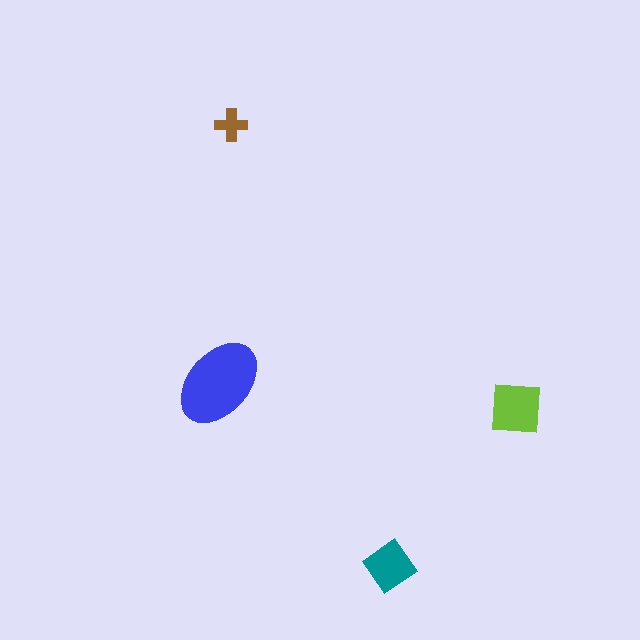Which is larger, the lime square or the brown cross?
The lime square.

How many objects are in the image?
There are 4 objects in the image.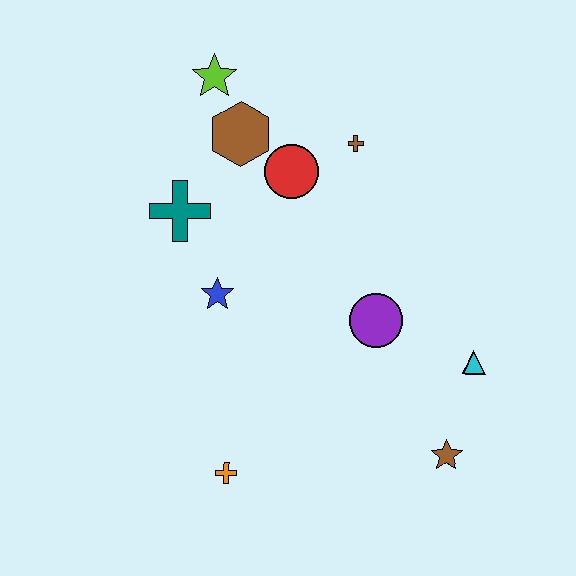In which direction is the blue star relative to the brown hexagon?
The blue star is below the brown hexagon.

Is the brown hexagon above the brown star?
Yes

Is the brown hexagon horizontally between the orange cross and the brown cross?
Yes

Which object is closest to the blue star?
The teal cross is closest to the blue star.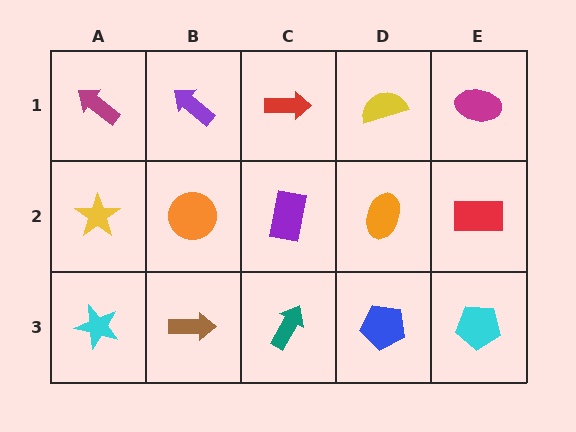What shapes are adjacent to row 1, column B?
An orange circle (row 2, column B), a magenta arrow (row 1, column A), a red arrow (row 1, column C).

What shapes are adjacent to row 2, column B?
A purple arrow (row 1, column B), a brown arrow (row 3, column B), a yellow star (row 2, column A), a purple rectangle (row 2, column C).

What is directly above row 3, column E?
A red rectangle.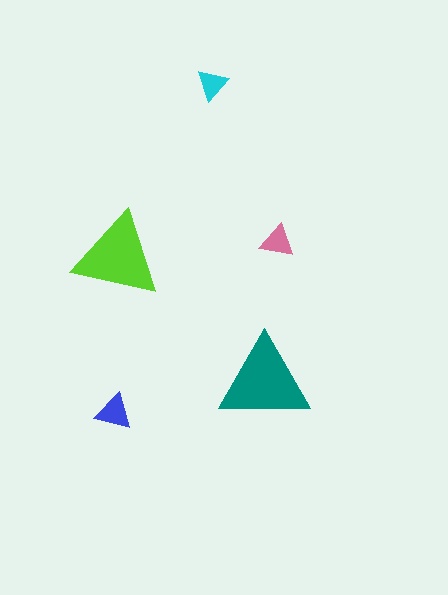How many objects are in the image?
There are 5 objects in the image.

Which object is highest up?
The cyan triangle is topmost.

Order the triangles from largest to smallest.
the teal one, the lime one, the blue one, the pink one, the cyan one.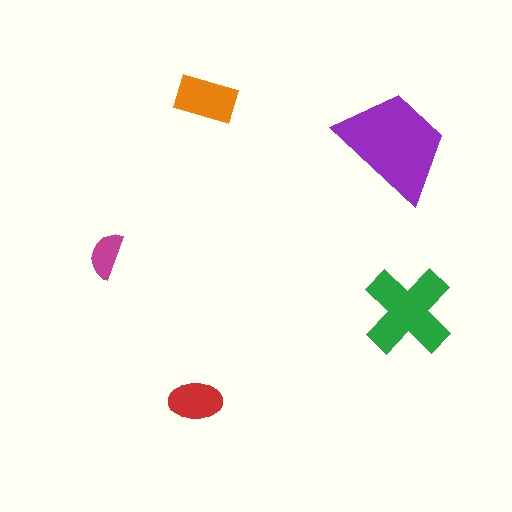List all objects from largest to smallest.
The purple trapezoid, the green cross, the orange rectangle, the red ellipse, the magenta semicircle.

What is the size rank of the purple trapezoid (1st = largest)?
1st.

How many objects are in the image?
There are 5 objects in the image.